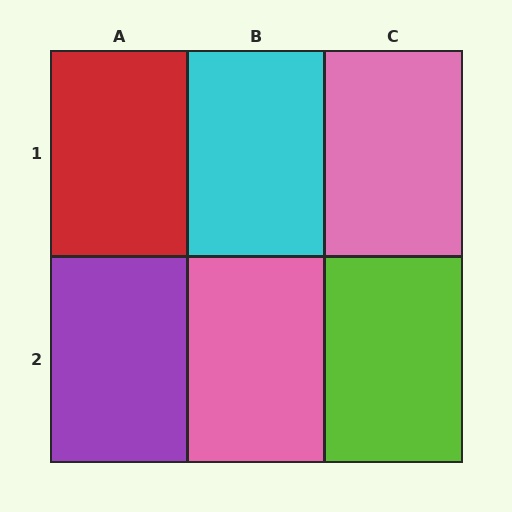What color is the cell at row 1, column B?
Cyan.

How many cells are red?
1 cell is red.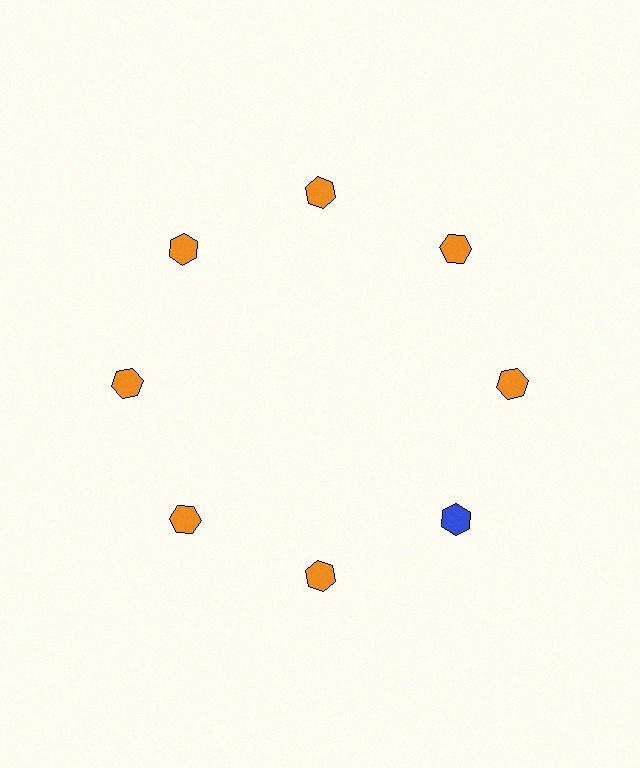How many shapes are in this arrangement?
There are 8 shapes arranged in a ring pattern.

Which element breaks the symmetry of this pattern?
The blue hexagon at roughly the 4 o'clock position breaks the symmetry. All other shapes are orange hexagons.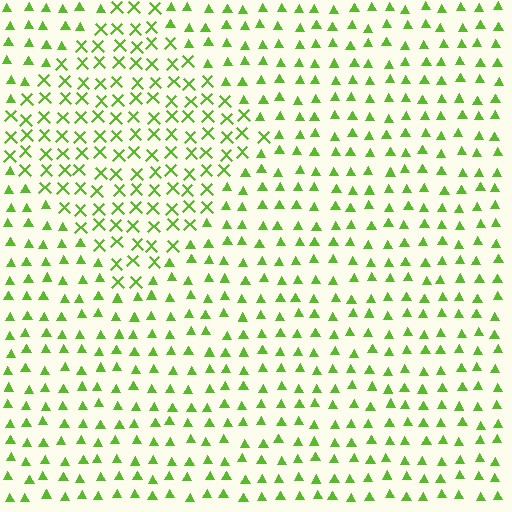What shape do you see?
I see a diamond.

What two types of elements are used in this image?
The image uses X marks inside the diamond region and triangles outside it.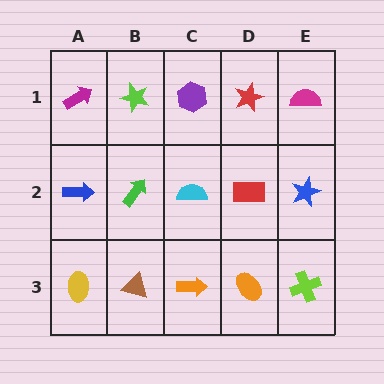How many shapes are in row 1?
5 shapes.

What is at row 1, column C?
A purple hexagon.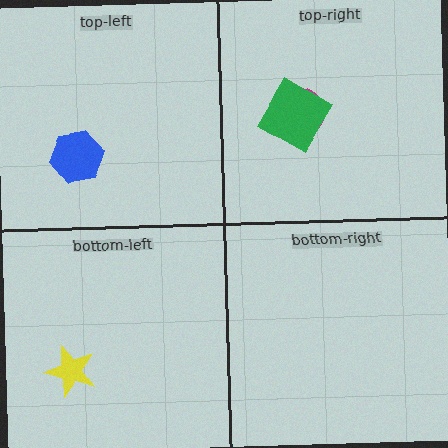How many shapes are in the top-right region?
2.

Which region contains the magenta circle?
The top-right region.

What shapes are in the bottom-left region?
The yellow star.